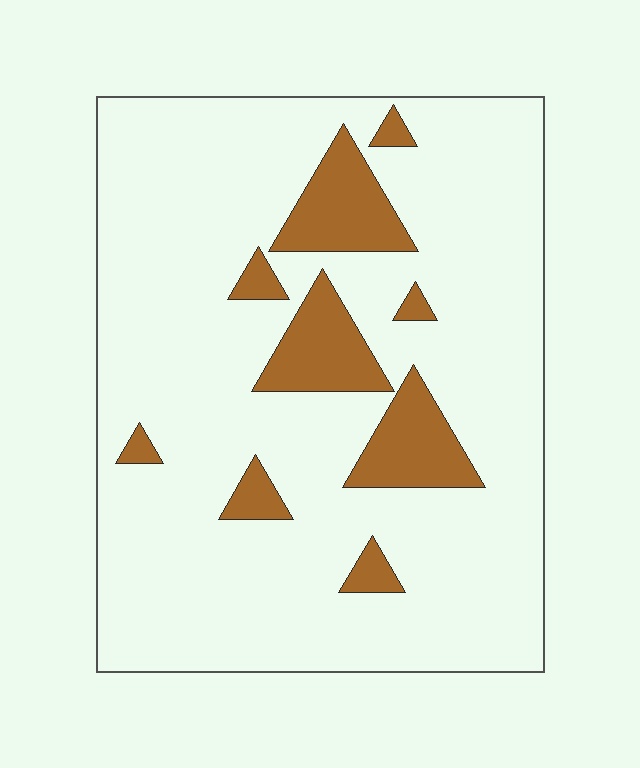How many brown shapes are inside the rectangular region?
9.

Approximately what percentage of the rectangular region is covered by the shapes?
Approximately 15%.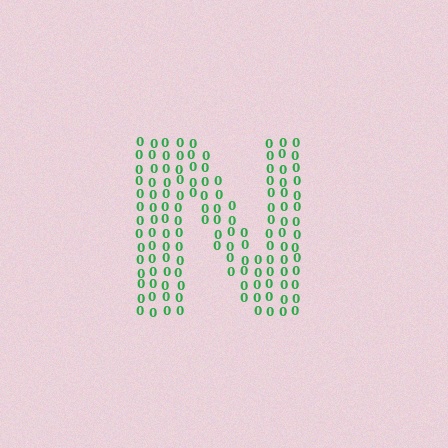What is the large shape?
The large shape is the letter N.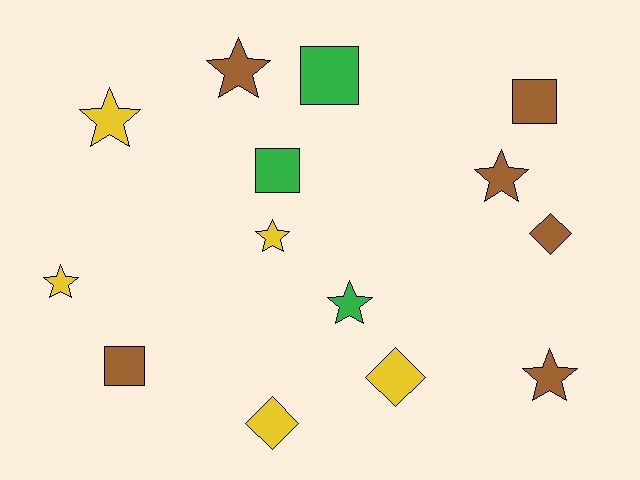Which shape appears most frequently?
Star, with 7 objects.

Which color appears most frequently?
Brown, with 6 objects.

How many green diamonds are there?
There are no green diamonds.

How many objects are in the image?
There are 14 objects.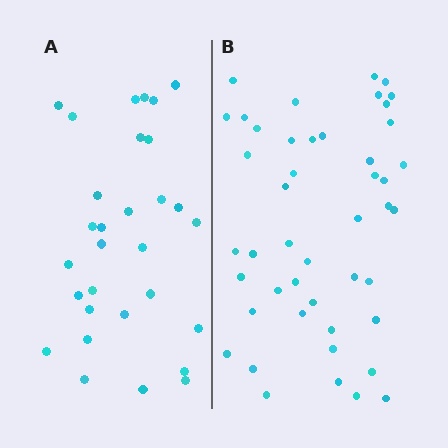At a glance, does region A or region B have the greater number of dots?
Region B (the right region) has more dots.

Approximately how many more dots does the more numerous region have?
Region B has approximately 15 more dots than region A.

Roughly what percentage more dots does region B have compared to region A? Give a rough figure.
About 55% more.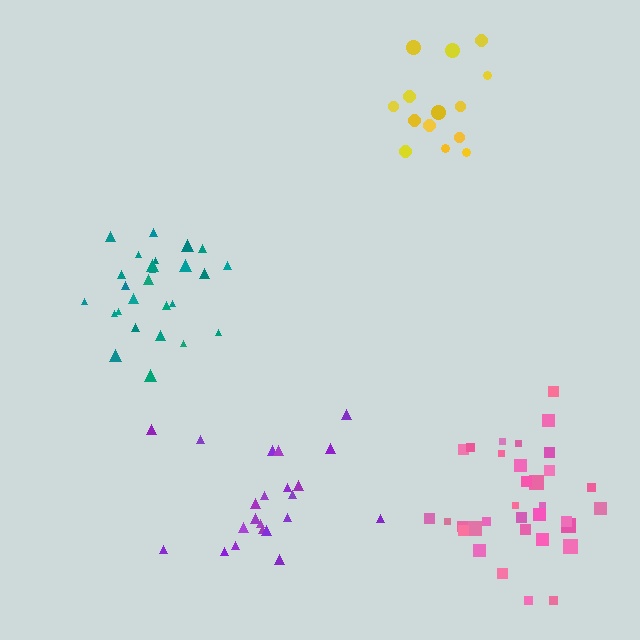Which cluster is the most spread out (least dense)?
Yellow.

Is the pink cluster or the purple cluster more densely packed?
Pink.